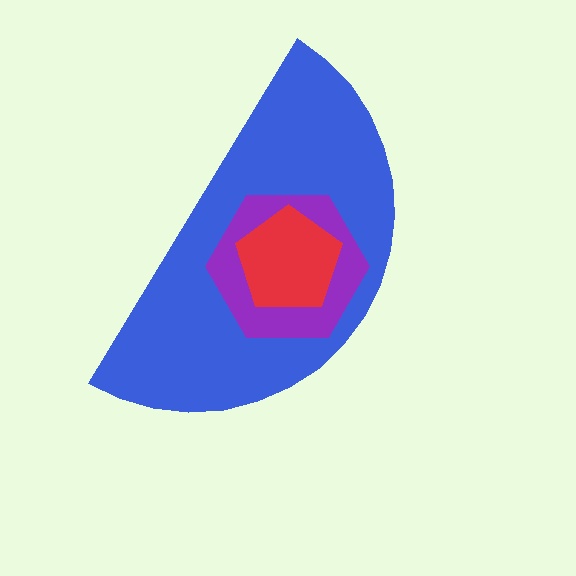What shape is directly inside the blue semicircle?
The purple hexagon.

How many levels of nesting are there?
3.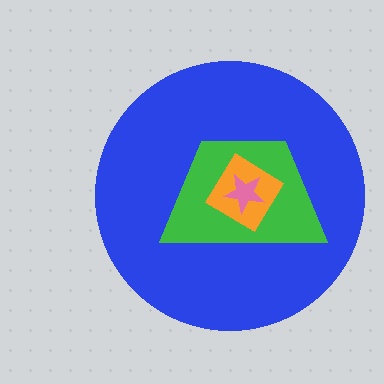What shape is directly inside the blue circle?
The green trapezoid.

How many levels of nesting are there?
4.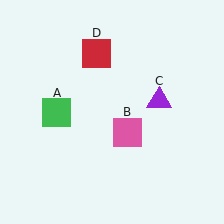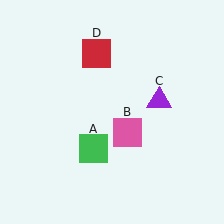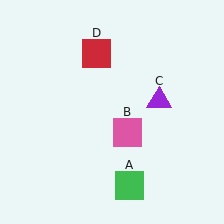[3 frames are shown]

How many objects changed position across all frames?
1 object changed position: green square (object A).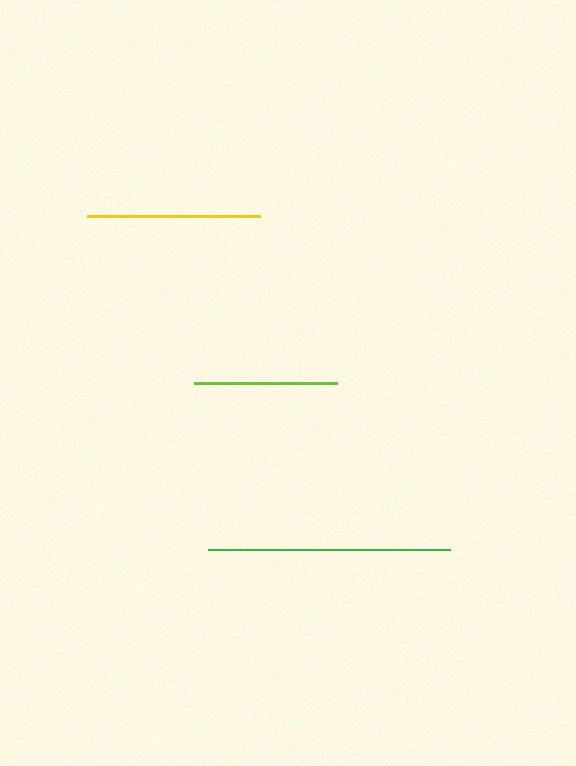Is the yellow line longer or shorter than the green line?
The green line is longer than the yellow line.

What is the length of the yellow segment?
The yellow segment is approximately 173 pixels long.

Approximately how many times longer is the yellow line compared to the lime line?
The yellow line is approximately 1.2 times the length of the lime line.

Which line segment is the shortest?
The lime line is the shortest at approximately 143 pixels.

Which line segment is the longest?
The green line is the longest at approximately 242 pixels.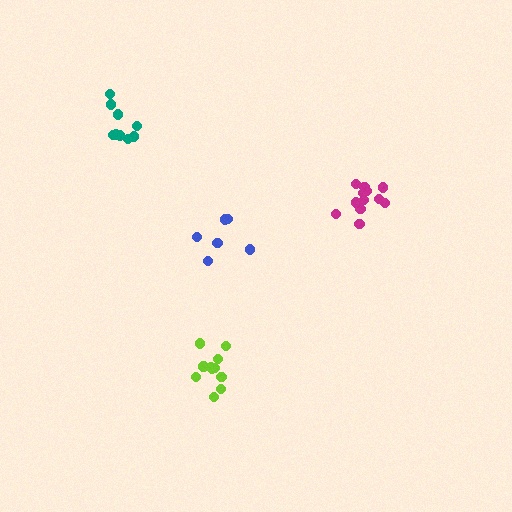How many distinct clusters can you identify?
There are 4 distinct clusters.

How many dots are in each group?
Group 1: 11 dots, Group 2: 9 dots, Group 3: 12 dots, Group 4: 6 dots (38 total).